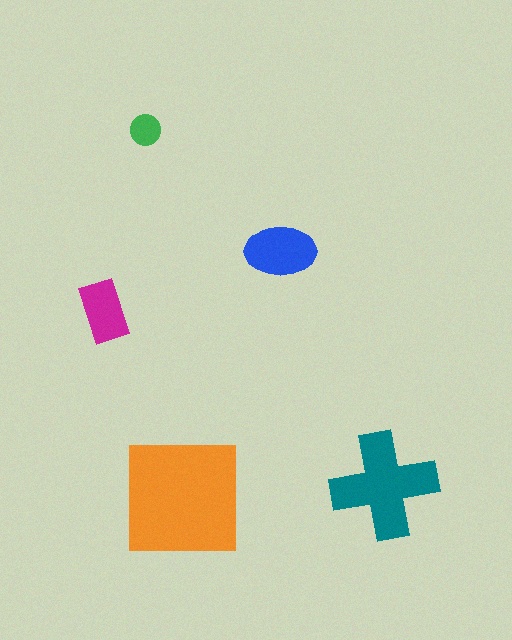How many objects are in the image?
There are 5 objects in the image.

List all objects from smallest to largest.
The green circle, the magenta rectangle, the blue ellipse, the teal cross, the orange square.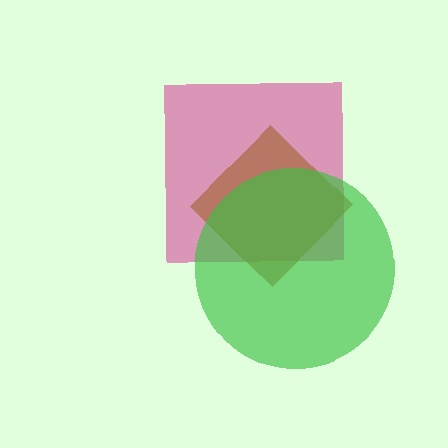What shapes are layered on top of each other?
The layered shapes are: a magenta square, a brown diamond, a green circle.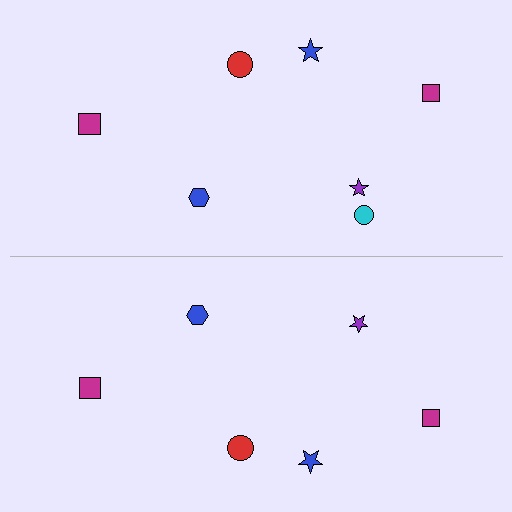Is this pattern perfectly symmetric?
No, the pattern is not perfectly symmetric. A cyan circle is missing from the bottom side.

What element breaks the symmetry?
A cyan circle is missing from the bottom side.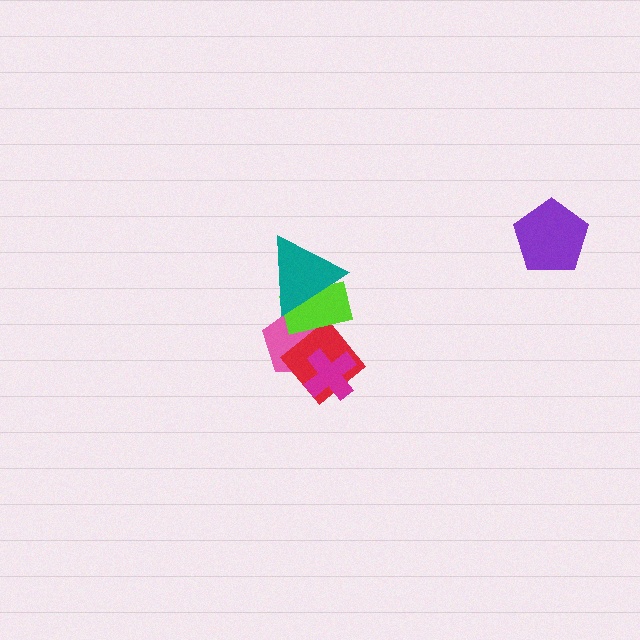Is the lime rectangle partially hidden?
Yes, it is partially covered by another shape.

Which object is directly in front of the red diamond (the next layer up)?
The lime rectangle is directly in front of the red diamond.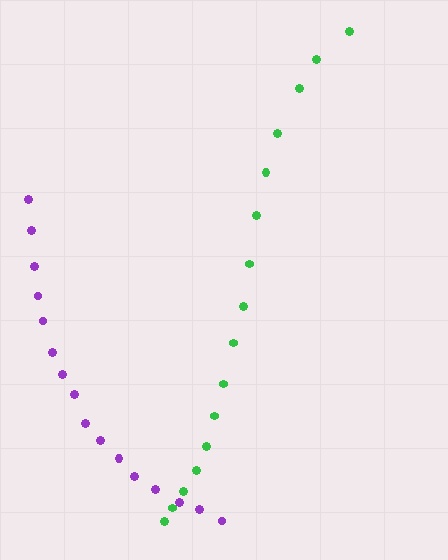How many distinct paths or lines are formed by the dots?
There are 2 distinct paths.